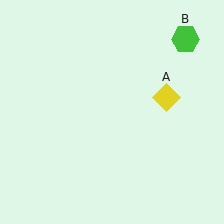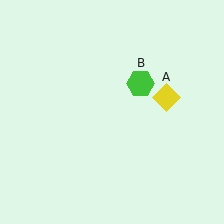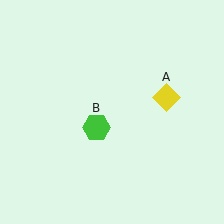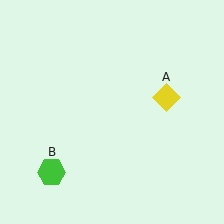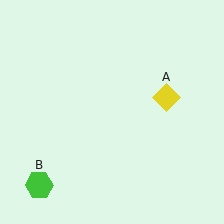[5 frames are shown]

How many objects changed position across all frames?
1 object changed position: green hexagon (object B).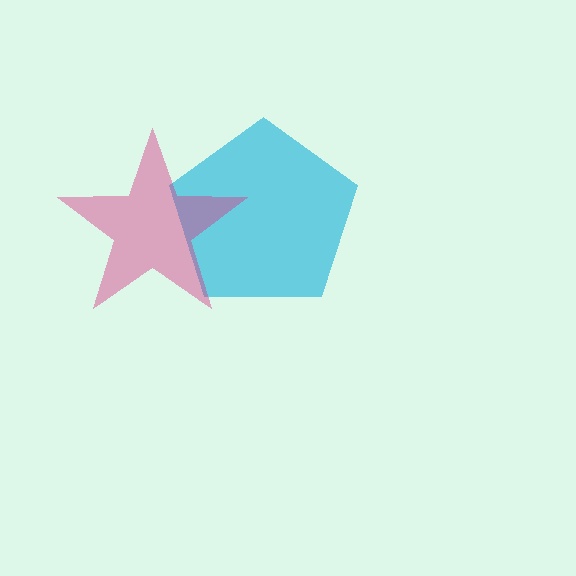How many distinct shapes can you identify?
There are 2 distinct shapes: a cyan pentagon, a magenta star.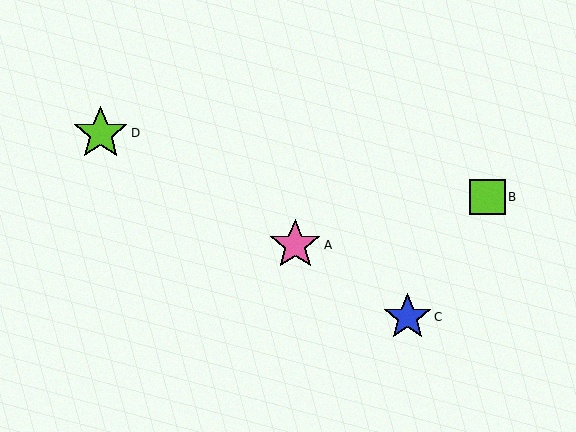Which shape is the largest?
The lime star (labeled D) is the largest.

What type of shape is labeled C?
Shape C is a blue star.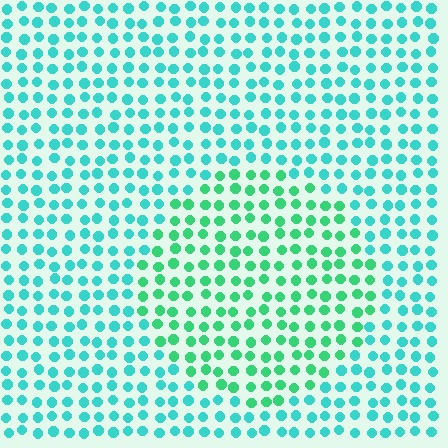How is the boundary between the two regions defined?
The boundary is defined purely by a slight shift in hue (about 31 degrees). Spacing, size, and orientation are identical on both sides.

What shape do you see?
I see a circle.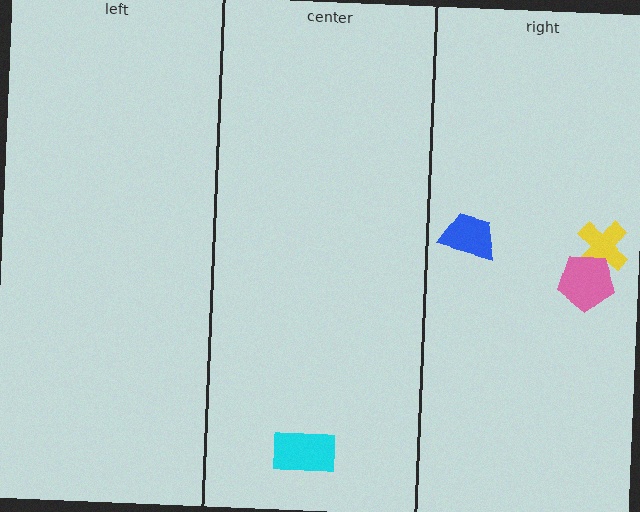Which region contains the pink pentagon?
The right region.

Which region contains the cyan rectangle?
The center region.